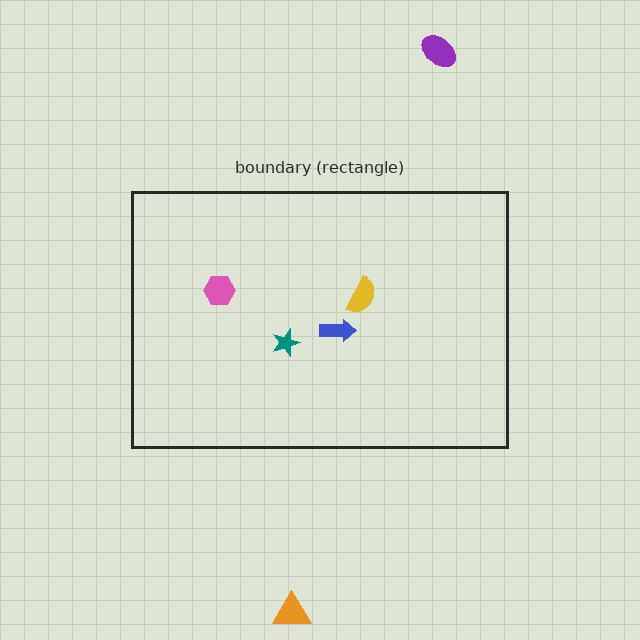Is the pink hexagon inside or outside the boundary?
Inside.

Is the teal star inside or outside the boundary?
Inside.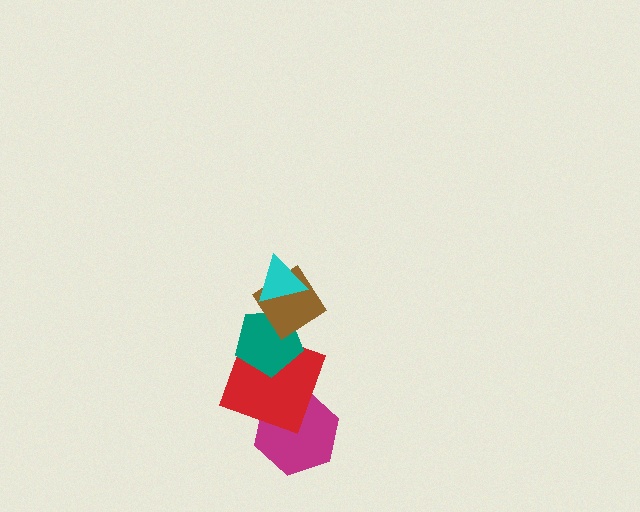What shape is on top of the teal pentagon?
The brown diamond is on top of the teal pentagon.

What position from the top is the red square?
The red square is 4th from the top.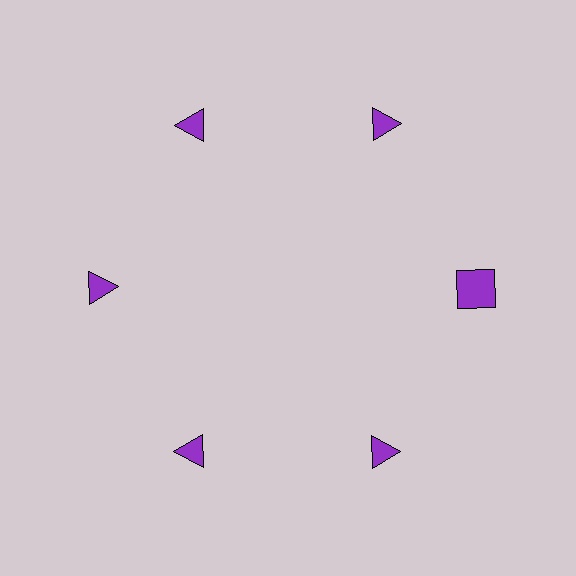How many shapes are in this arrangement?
There are 6 shapes arranged in a ring pattern.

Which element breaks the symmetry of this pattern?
The purple square at roughly the 3 o'clock position breaks the symmetry. All other shapes are purple triangles.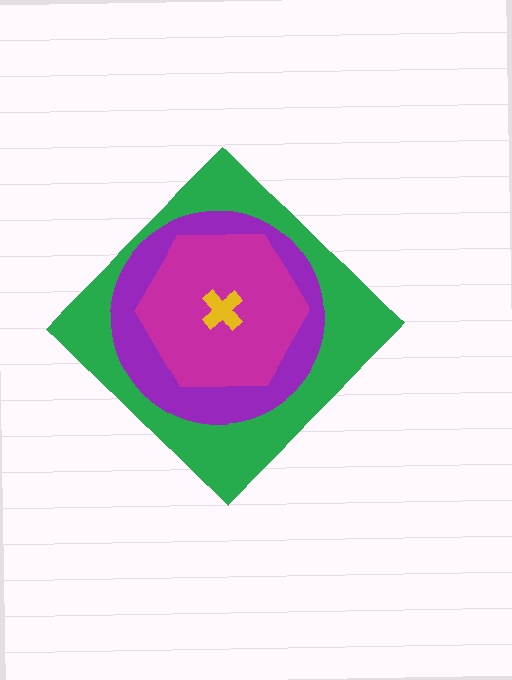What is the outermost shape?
The green diamond.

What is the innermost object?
The yellow cross.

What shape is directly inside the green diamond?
The purple circle.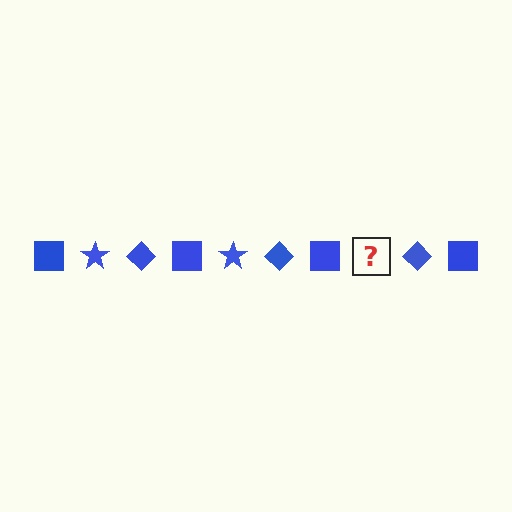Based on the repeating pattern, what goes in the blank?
The blank should be a blue star.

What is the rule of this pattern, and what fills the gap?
The rule is that the pattern cycles through square, star, diamond shapes in blue. The gap should be filled with a blue star.